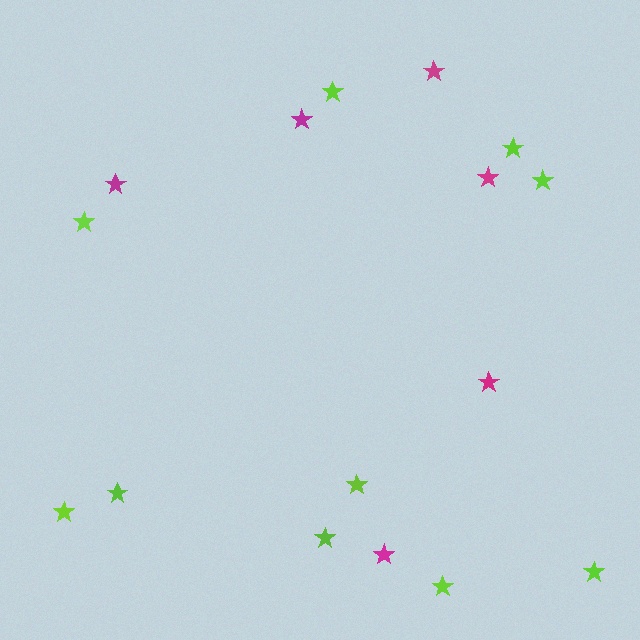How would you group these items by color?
There are 2 groups: one group of magenta stars (6) and one group of lime stars (10).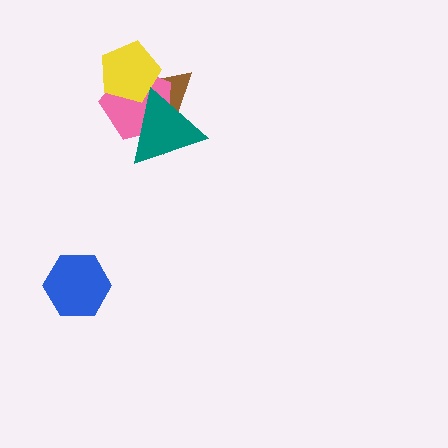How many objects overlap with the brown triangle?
3 objects overlap with the brown triangle.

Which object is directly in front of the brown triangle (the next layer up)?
The pink pentagon is directly in front of the brown triangle.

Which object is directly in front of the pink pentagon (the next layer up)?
The yellow pentagon is directly in front of the pink pentagon.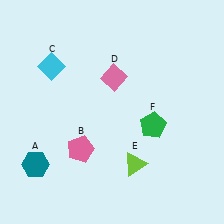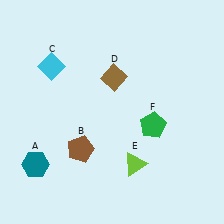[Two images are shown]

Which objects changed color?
B changed from pink to brown. D changed from pink to brown.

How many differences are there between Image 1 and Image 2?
There are 2 differences between the two images.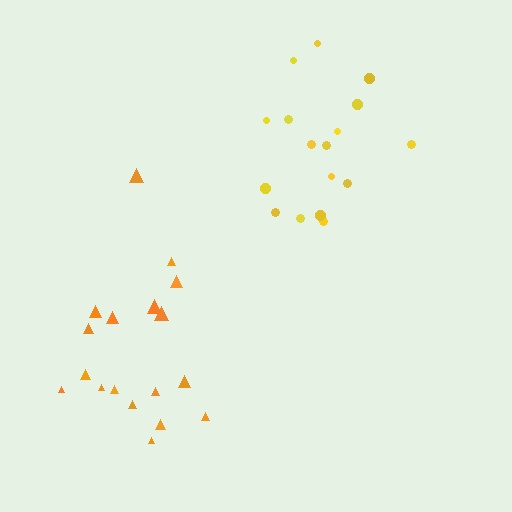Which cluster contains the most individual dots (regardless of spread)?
Orange (18).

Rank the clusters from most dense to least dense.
yellow, orange.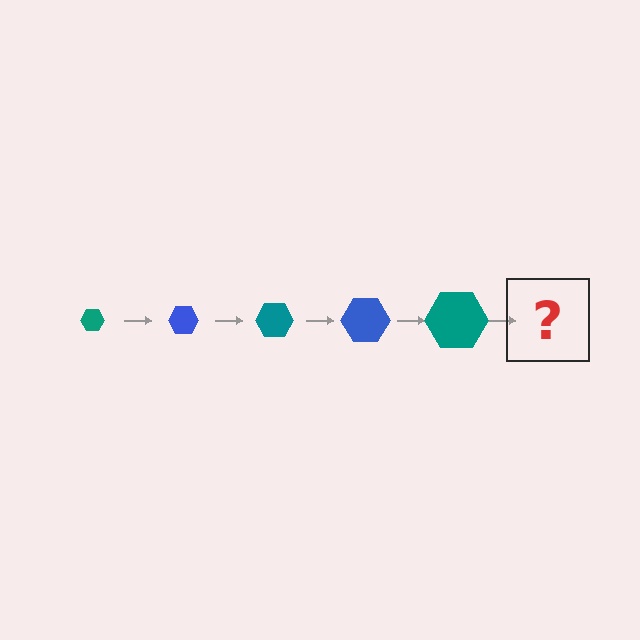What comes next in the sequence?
The next element should be a blue hexagon, larger than the previous one.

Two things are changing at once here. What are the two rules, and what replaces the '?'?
The two rules are that the hexagon grows larger each step and the color cycles through teal and blue. The '?' should be a blue hexagon, larger than the previous one.